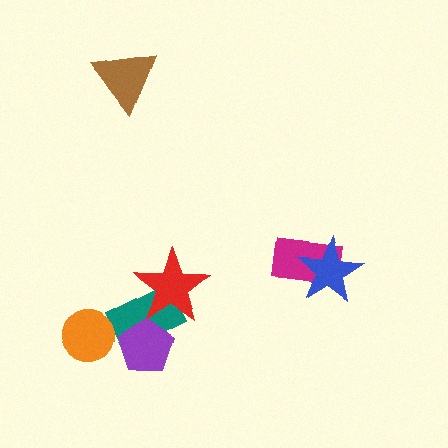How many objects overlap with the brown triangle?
0 objects overlap with the brown triangle.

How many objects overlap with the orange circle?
0 objects overlap with the orange circle.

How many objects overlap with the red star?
1 object overlaps with the red star.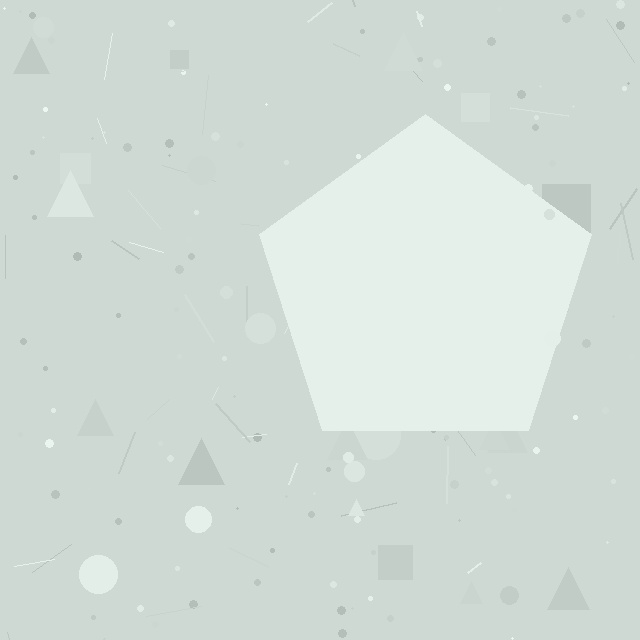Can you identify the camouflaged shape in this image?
The camouflaged shape is a pentagon.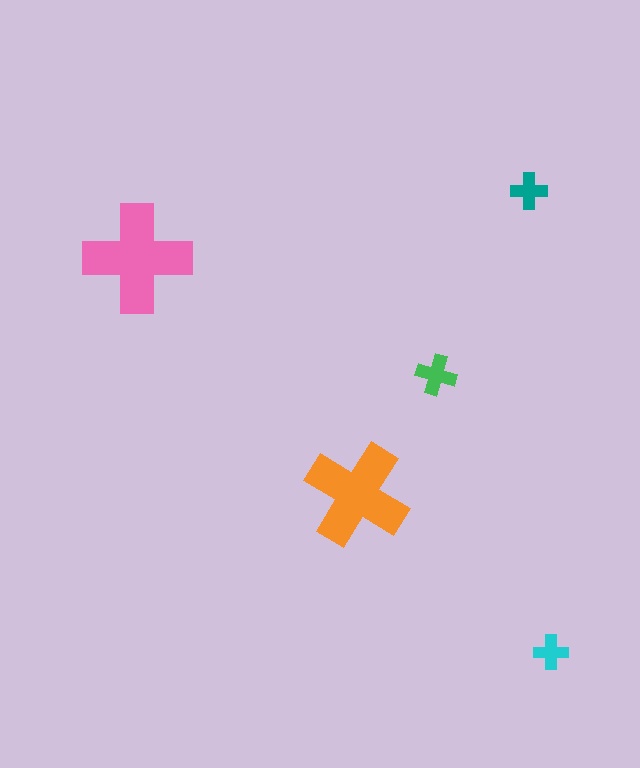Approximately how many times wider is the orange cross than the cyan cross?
About 3 times wider.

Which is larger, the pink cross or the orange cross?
The pink one.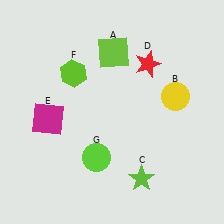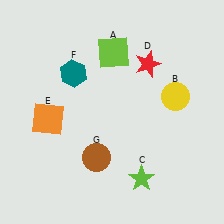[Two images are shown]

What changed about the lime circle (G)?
In Image 1, G is lime. In Image 2, it changed to brown.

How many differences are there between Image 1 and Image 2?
There are 3 differences between the two images.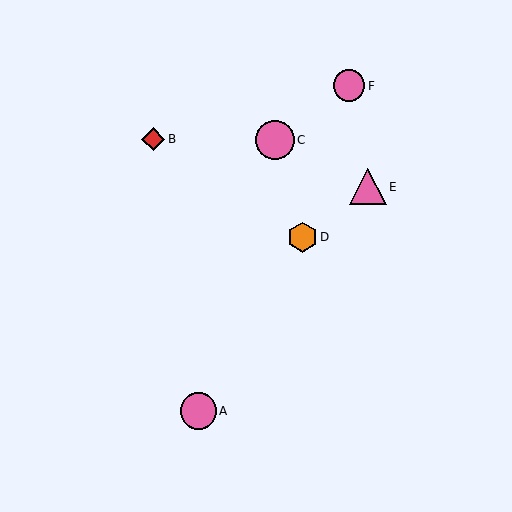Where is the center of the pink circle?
The center of the pink circle is at (198, 411).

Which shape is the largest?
The pink circle (labeled C) is the largest.